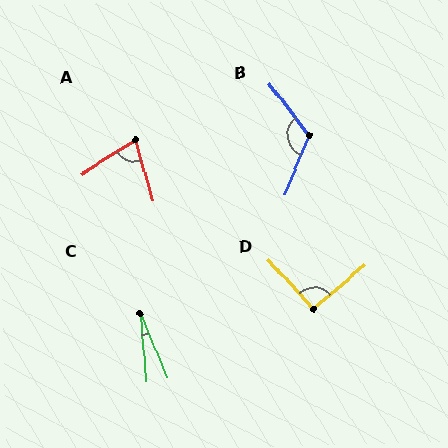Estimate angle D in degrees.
Approximately 92 degrees.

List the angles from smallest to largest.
C (18°), A (73°), D (92°), B (120°).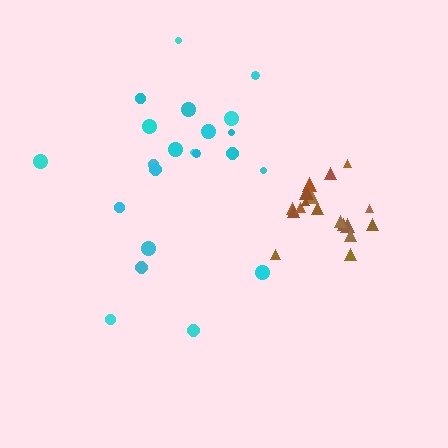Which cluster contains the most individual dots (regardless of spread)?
Cyan (22).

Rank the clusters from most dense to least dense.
brown, cyan.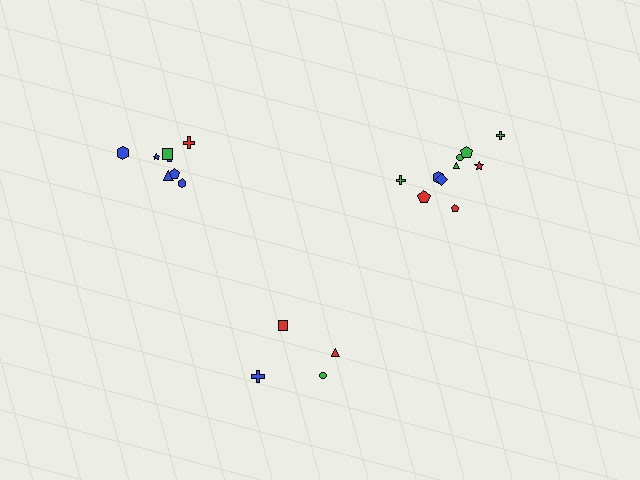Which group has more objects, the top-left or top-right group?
The top-right group.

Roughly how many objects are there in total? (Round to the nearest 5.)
Roughly 20 objects in total.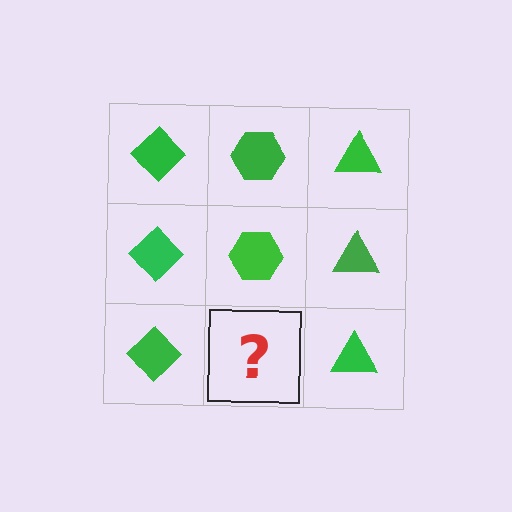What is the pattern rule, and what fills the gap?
The rule is that each column has a consistent shape. The gap should be filled with a green hexagon.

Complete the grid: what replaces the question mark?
The question mark should be replaced with a green hexagon.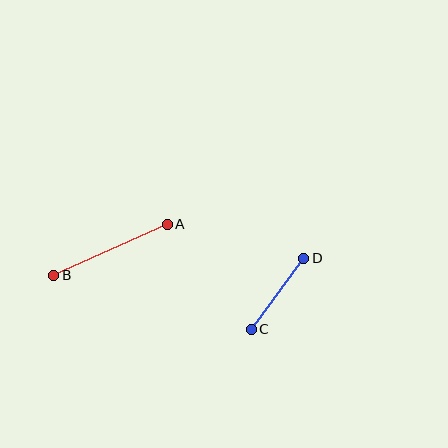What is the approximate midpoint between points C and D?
The midpoint is at approximately (277, 294) pixels.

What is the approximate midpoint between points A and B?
The midpoint is at approximately (111, 250) pixels.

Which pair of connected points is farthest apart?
Points A and B are farthest apart.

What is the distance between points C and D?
The distance is approximately 88 pixels.